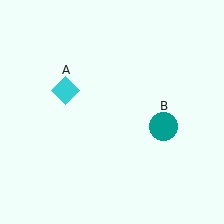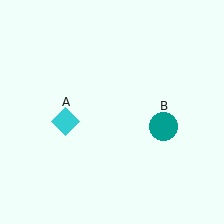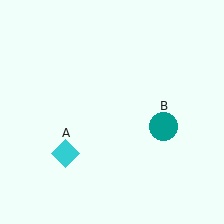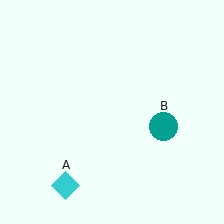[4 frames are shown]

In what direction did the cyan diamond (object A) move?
The cyan diamond (object A) moved down.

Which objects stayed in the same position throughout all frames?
Teal circle (object B) remained stationary.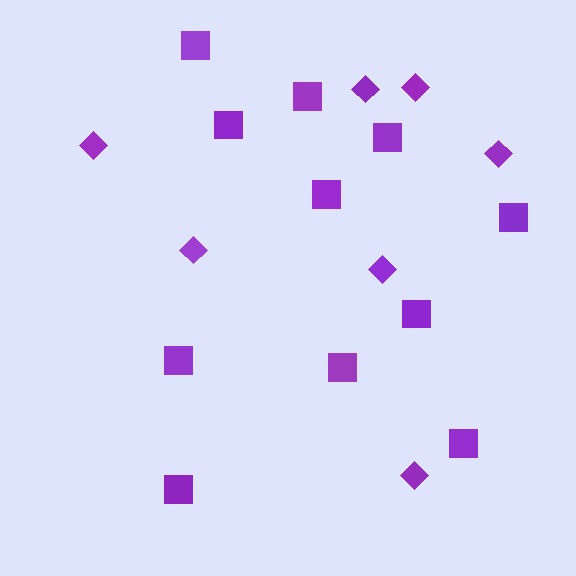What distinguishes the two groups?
There are 2 groups: one group of squares (11) and one group of diamonds (7).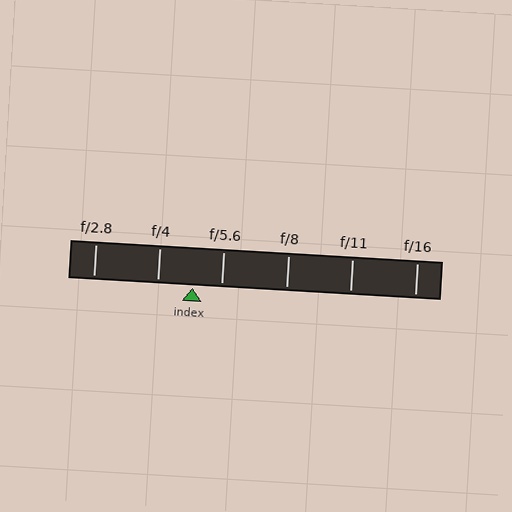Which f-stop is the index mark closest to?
The index mark is closest to f/5.6.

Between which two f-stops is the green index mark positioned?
The index mark is between f/4 and f/5.6.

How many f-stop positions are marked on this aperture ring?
There are 6 f-stop positions marked.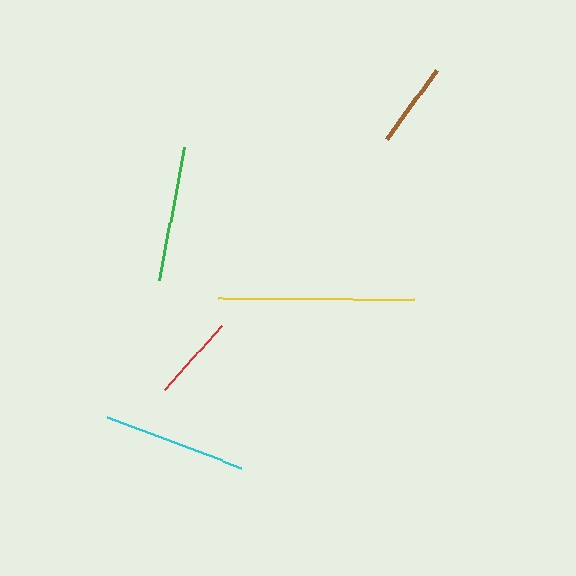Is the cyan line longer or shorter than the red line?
The cyan line is longer than the red line.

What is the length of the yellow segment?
The yellow segment is approximately 196 pixels long.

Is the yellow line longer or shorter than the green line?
The yellow line is longer than the green line.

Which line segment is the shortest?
The red line is the shortest at approximately 85 pixels.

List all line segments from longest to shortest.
From longest to shortest: yellow, cyan, green, brown, red.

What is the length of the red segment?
The red segment is approximately 85 pixels long.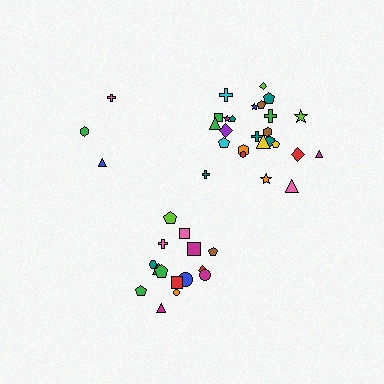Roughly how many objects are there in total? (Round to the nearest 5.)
Roughly 45 objects in total.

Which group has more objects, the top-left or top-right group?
The top-right group.